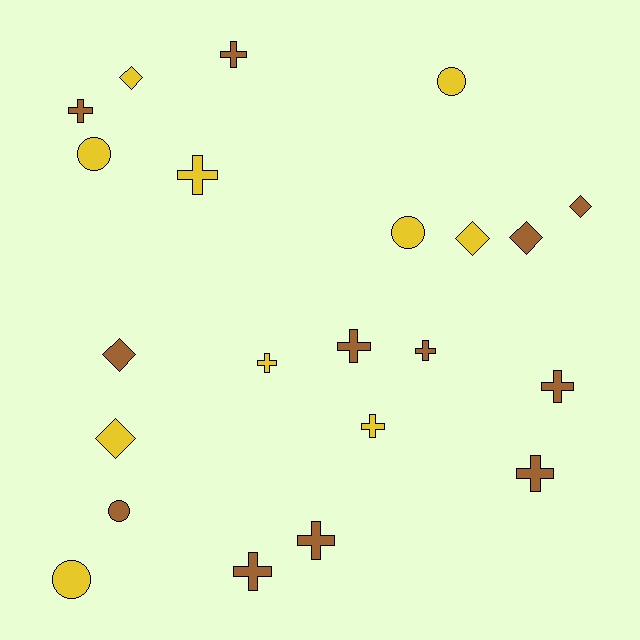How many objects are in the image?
There are 22 objects.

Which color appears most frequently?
Brown, with 12 objects.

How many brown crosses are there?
There are 8 brown crosses.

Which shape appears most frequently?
Cross, with 11 objects.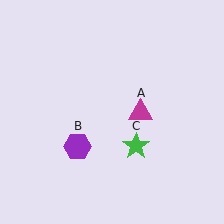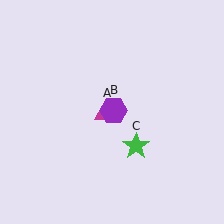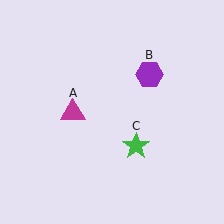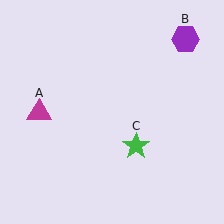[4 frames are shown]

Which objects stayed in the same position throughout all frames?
Green star (object C) remained stationary.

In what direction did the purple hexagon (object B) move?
The purple hexagon (object B) moved up and to the right.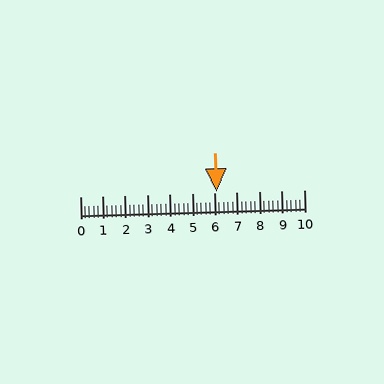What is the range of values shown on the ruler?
The ruler shows values from 0 to 10.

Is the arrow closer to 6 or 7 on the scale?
The arrow is closer to 6.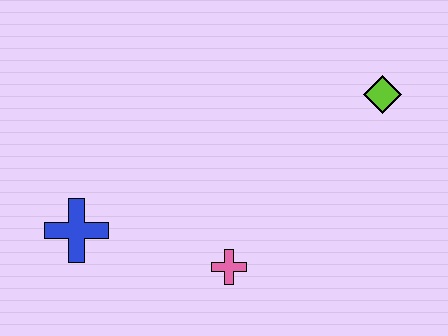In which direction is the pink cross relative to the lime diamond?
The pink cross is below the lime diamond.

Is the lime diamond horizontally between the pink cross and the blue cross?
No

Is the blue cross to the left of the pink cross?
Yes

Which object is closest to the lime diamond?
The pink cross is closest to the lime diamond.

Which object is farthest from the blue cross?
The lime diamond is farthest from the blue cross.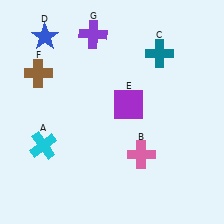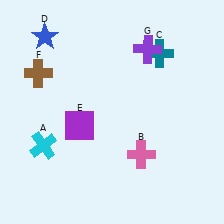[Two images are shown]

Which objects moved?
The objects that moved are: the purple square (E), the purple cross (G).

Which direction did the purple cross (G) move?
The purple cross (G) moved right.